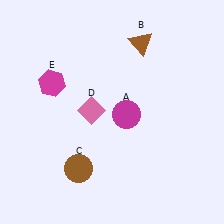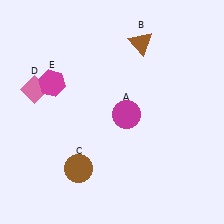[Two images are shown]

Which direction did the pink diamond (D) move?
The pink diamond (D) moved left.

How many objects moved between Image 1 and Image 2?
1 object moved between the two images.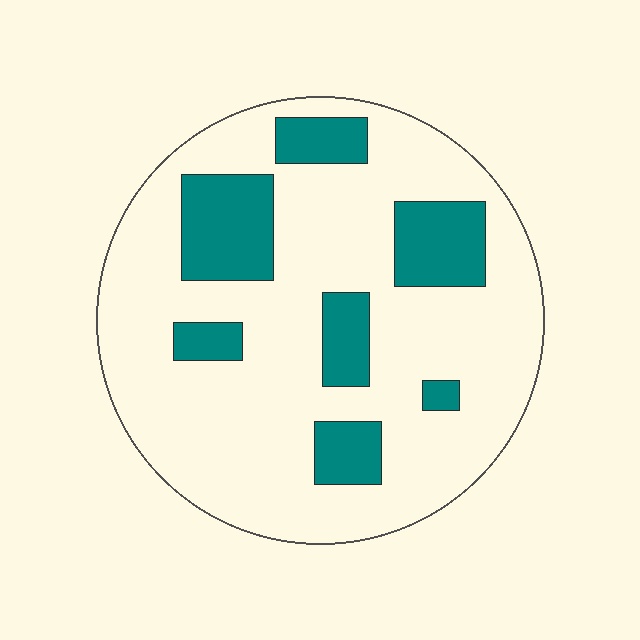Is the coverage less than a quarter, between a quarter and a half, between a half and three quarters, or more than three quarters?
Less than a quarter.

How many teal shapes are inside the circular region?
7.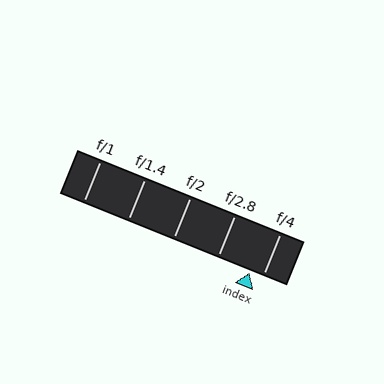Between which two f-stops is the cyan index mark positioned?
The index mark is between f/2.8 and f/4.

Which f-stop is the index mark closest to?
The index mark is closest to f/4.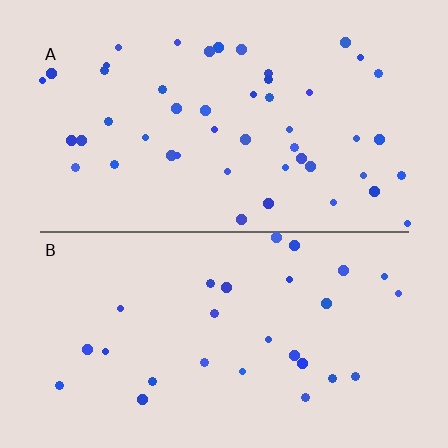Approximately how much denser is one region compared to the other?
Approximately 1.7× — region A over region B.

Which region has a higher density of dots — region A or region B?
A (the top).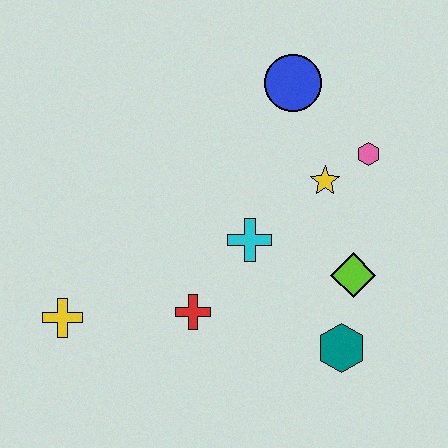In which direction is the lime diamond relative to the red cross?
The lime diamond is to the right of the red cross.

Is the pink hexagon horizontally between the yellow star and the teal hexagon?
No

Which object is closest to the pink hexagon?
The yellow star is closest to the pink hexagon.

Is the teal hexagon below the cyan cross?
Yes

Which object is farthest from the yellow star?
The yellow cross is farthest from the yellow star.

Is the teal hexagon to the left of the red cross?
No